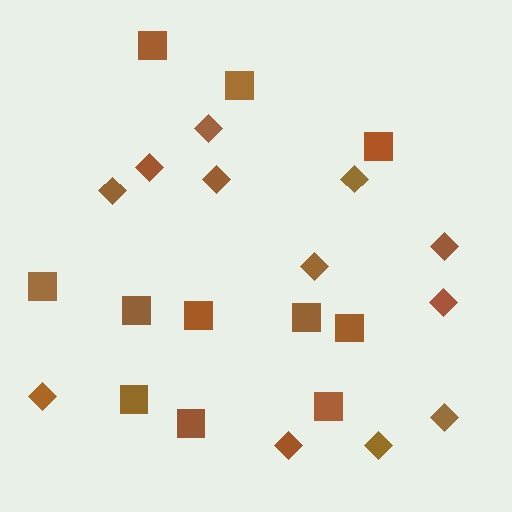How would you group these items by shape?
There are 2 groups: one group of diamonds (12) and one group of squares (11).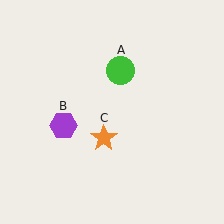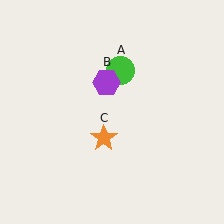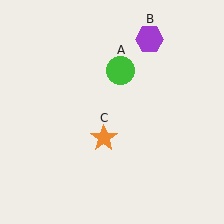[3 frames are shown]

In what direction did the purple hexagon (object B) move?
The purple hexagon (object B) moved up and to the right.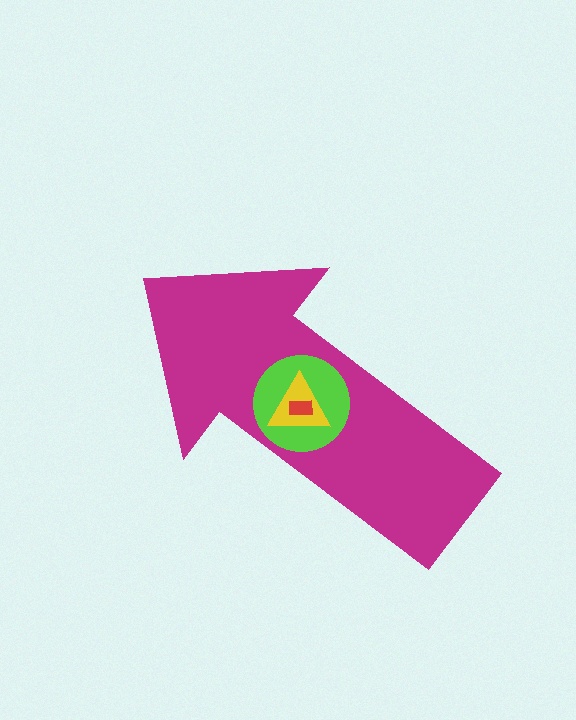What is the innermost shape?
The red rectangle.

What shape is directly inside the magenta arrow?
The lime circle.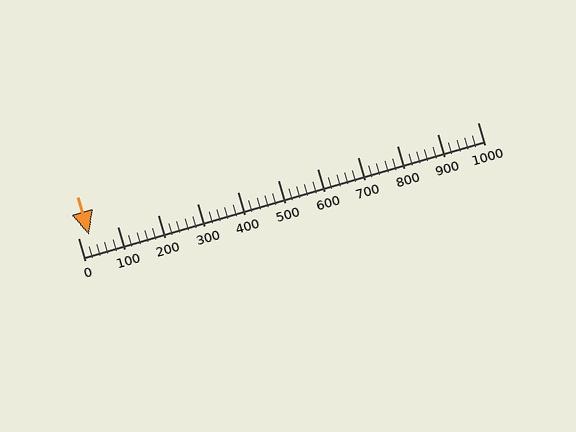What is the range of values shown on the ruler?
The ruler shows values from 0 to 1000.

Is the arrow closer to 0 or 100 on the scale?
The arrow is closer to 0.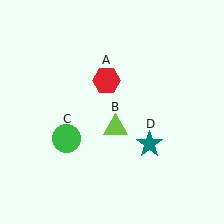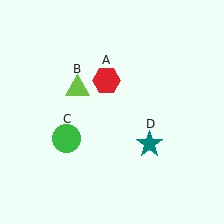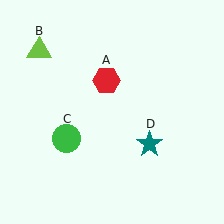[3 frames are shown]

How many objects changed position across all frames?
1 object changed position: lime triangle (object B).